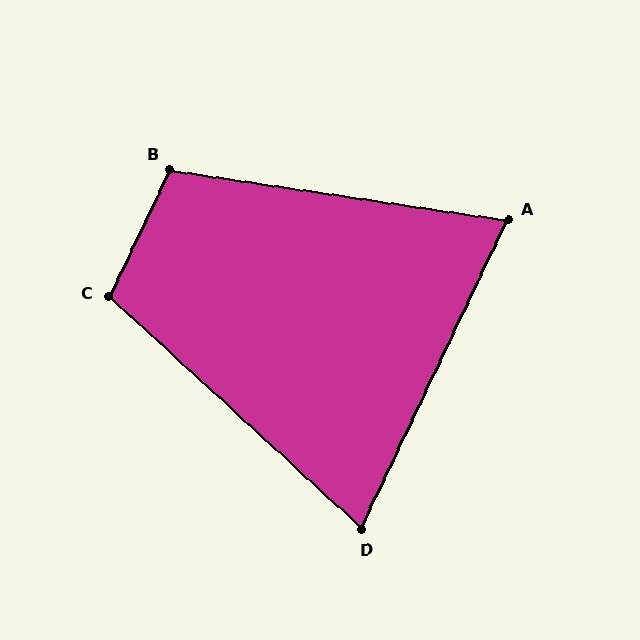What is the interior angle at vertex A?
Approximately 73 degrees (acute).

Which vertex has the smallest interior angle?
D, at approximately 73 degrees.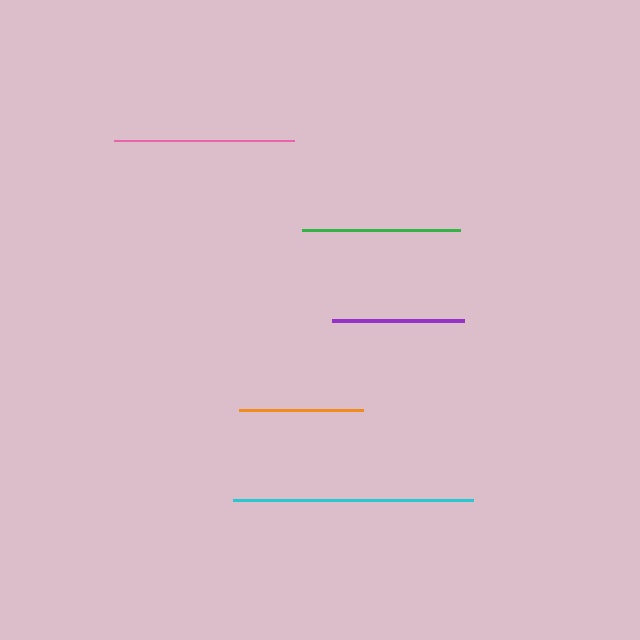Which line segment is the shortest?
The orange line is the shortest at approximately 124 pixels.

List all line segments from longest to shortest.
From longest to shortest: cyan, pink, green, purple, orange.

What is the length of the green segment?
The green segment is approximately 157 pixels long.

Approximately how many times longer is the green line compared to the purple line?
The green line is approximately 1.2 times the length of the purple line.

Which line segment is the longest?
The cyan line is the longest at approximately 240 pixels.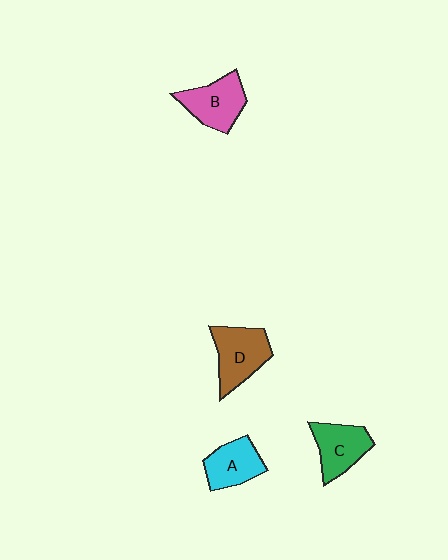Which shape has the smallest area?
Shape A (cyan).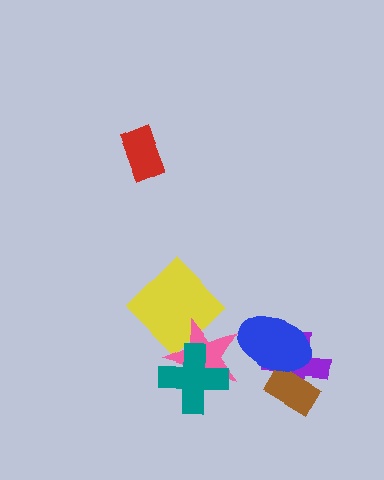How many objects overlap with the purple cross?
2 objects overlap with the purple cross.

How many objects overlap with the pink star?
2 objects overlap with the pink star.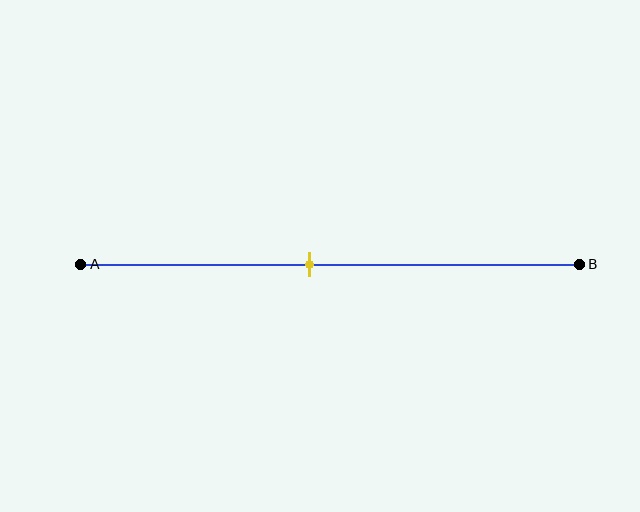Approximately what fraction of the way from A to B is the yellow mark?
The yellow mark is approximately 45% of the way from A to B.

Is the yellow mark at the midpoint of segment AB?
No, the mark is at about 45% from A, not at the 50% midpoint.